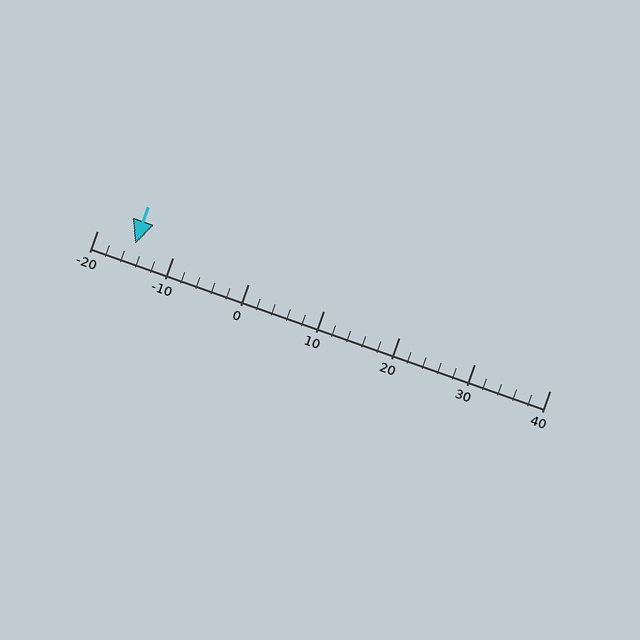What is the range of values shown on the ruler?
The ruler shows values from -20 to 40.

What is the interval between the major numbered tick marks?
The major tick marks are spaced 10 units apart.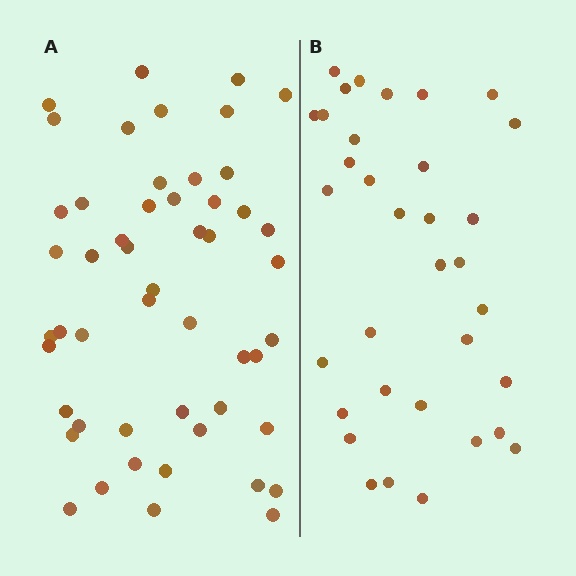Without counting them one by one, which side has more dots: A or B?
Region A (the left region) has more dots.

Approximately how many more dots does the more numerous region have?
Region A has approximately 15 more dots than region B.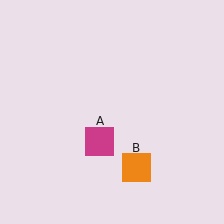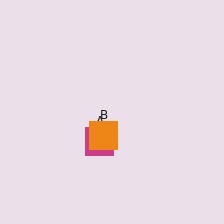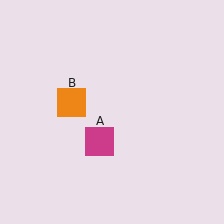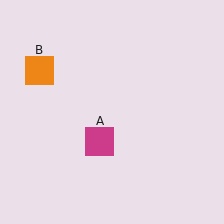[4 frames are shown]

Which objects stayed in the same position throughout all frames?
Magenta square (object A) remained stationary.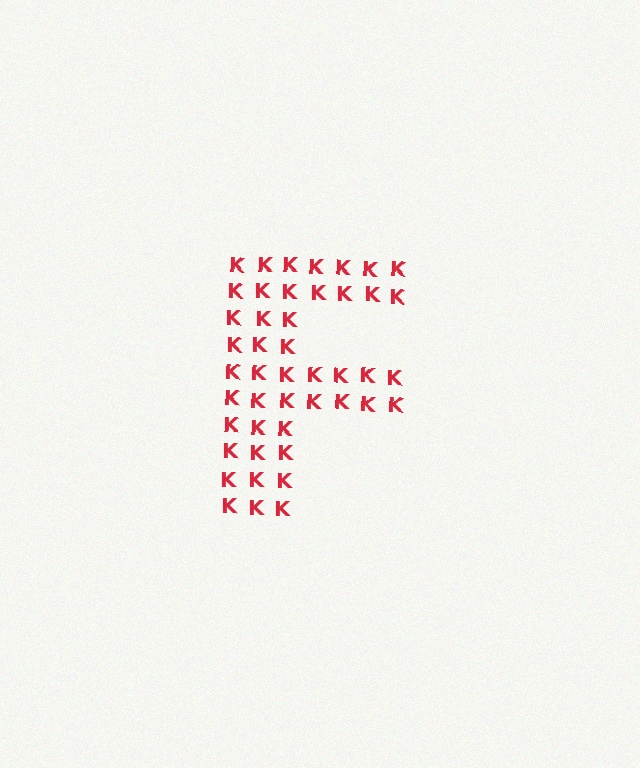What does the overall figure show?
The overall figure shows the letter F.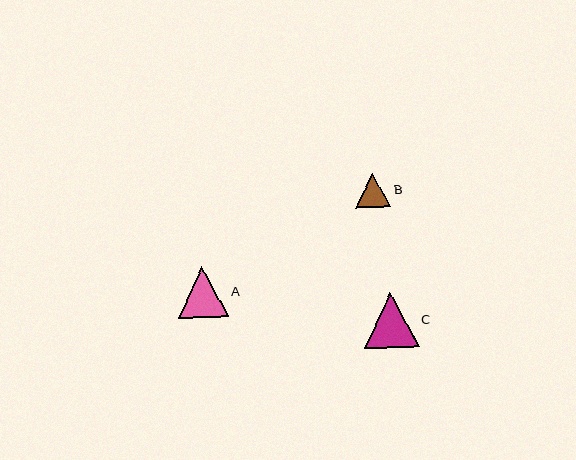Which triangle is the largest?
Triangle C is the largest with a size of approximately 55 pixels.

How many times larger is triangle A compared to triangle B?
Triangle A is approximately 1.5 times the size of triangle B.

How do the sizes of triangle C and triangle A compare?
Triangle C and triangle A are approximately the same size.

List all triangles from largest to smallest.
From largest to smallest: C, A, B.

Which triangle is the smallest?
Triangle B is the smallest with a size of approximately 35 pixels.